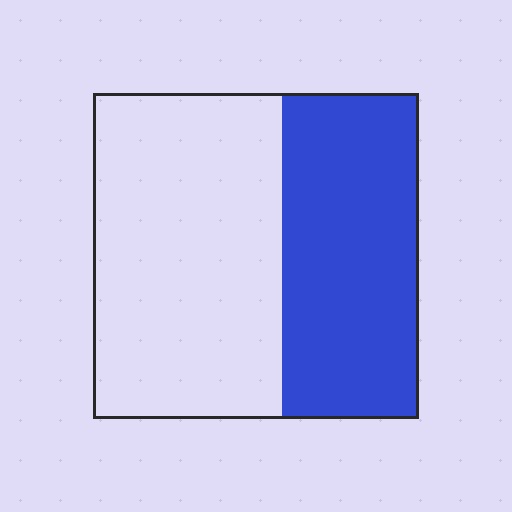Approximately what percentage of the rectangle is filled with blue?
Approximately 40%.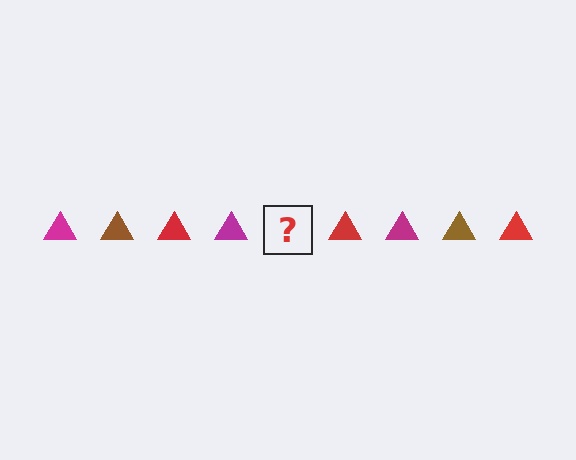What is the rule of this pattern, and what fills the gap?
The rule is that the pattern cycles through magenta, brown, red triangles. The gap should be filled with a brown triangle.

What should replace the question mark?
The question mark should be replaced with a brown triangle.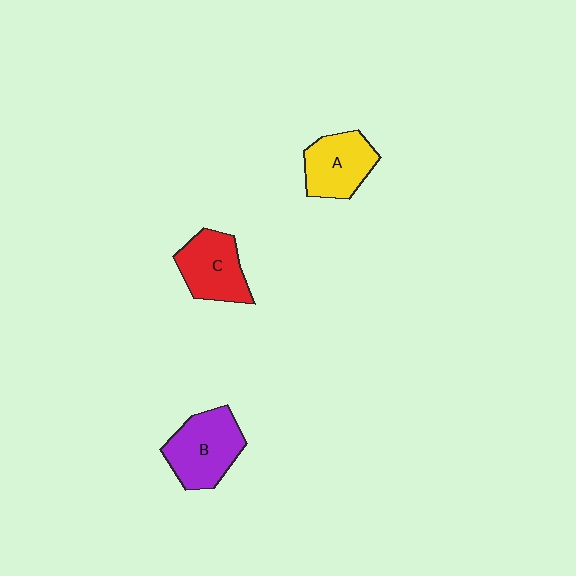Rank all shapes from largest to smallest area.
From largest to smallest: B (purple), C (red), A (yellow).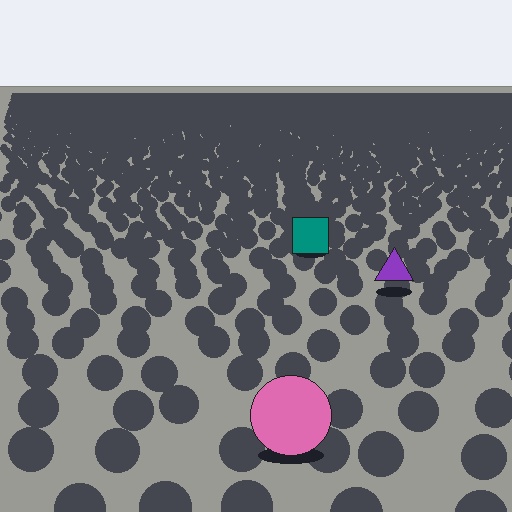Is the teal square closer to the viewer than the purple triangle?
No. The purple triangle is closer — you can tell from the texture gradient: the ground texture is coarser near it.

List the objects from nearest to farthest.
From nearest to farthest: the pink circle, the purple triangle, the teal square.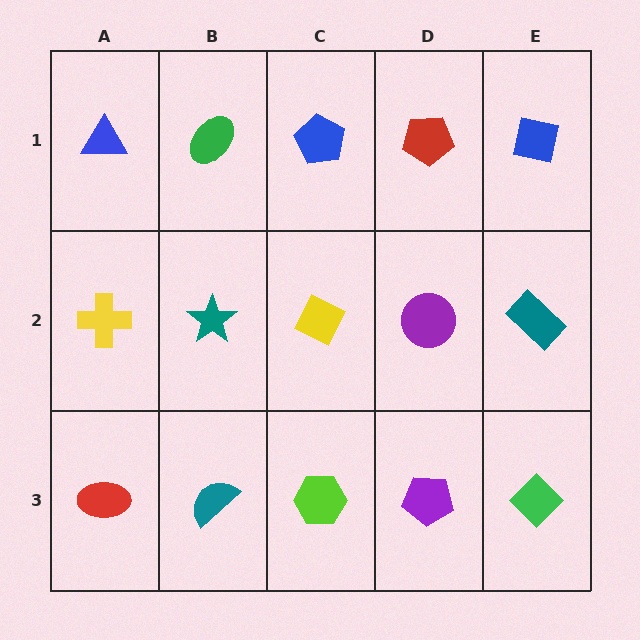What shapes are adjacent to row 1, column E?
A teal rectangle (row 2, column E), a red pentagon (row 1, column D).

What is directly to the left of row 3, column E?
A purple pentagon.